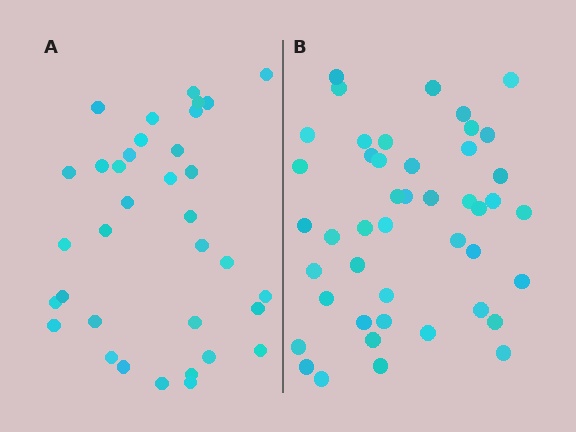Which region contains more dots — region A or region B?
Region B (the right region) has more dots.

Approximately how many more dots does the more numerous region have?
Region B has roughly 10 or so more dots than region A.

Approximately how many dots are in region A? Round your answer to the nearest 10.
About 40 dots. (The exact count is 35, which rounds to 40.)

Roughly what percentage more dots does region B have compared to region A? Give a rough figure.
About 30% more.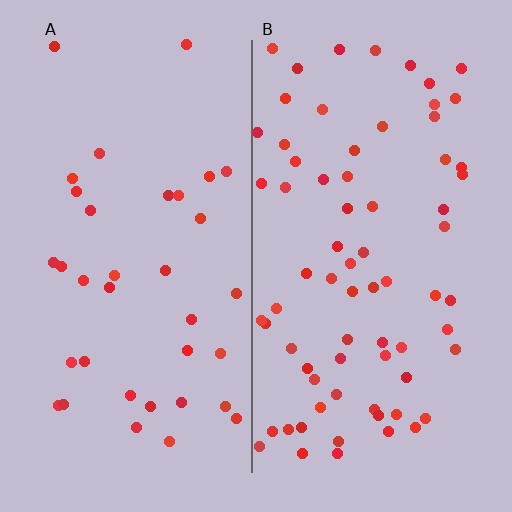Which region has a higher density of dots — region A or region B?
B (the right).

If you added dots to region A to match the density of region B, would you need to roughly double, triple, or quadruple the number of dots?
Approximately double.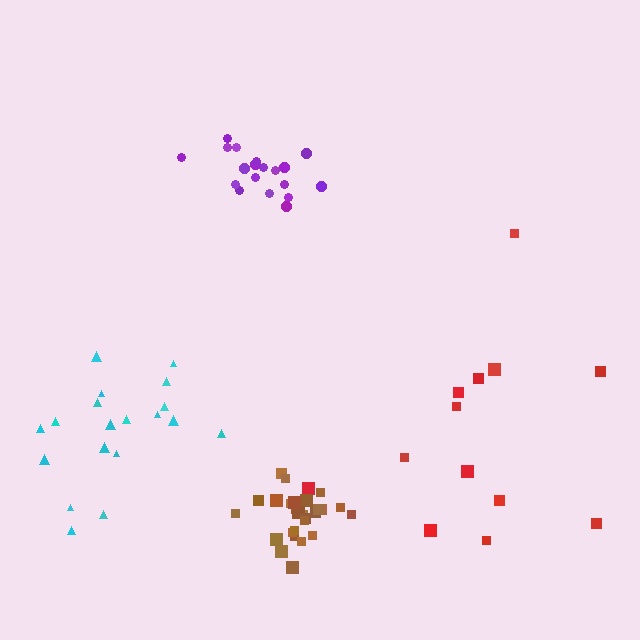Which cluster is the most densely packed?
Brown.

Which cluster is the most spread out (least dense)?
Red.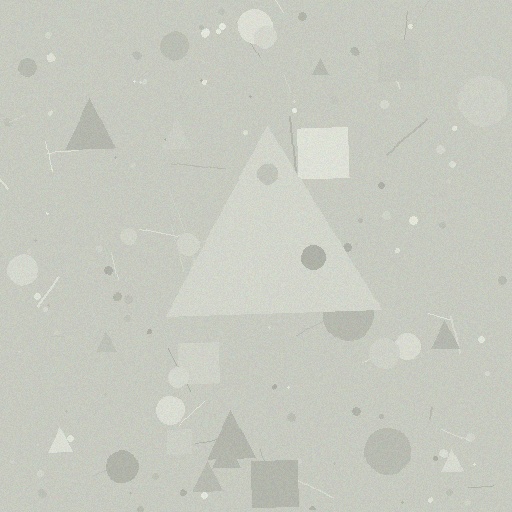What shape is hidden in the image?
A triangle is hidden in the image.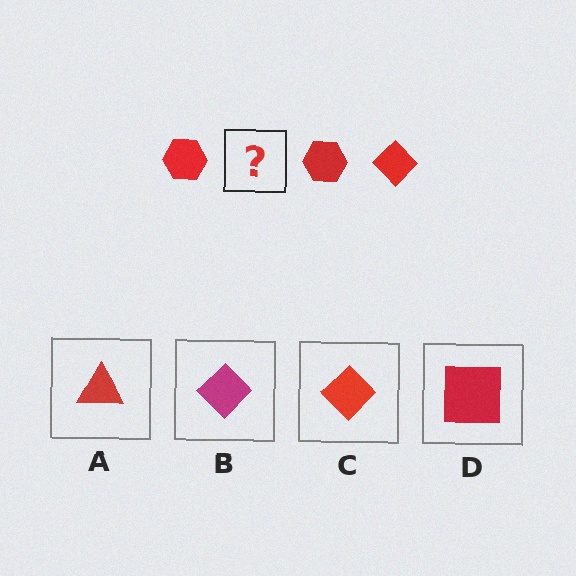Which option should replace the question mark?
Option C.